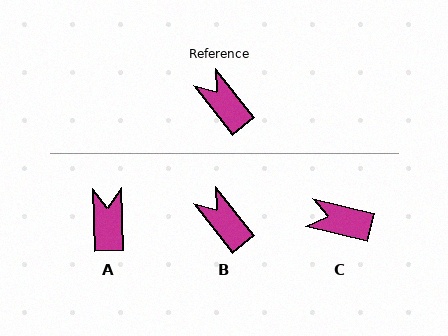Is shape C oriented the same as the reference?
No, it is off by about 38 degrees.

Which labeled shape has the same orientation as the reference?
B.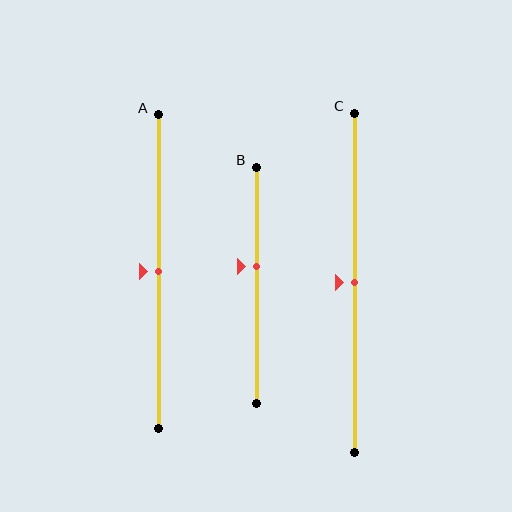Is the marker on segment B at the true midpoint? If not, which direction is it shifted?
No, the marker on segment B is shifted upward by about 8% of the segment length.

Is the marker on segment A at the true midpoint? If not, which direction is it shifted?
Yes, the marker on segment A is at the true midpoint.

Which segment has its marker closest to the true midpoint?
Segment A has its marker closest to the true midpoint.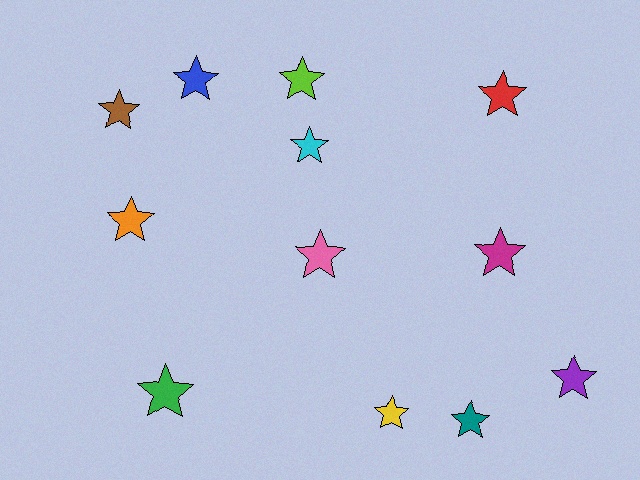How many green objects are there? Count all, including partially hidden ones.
There is 1 green object.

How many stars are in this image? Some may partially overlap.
There are 12 stars.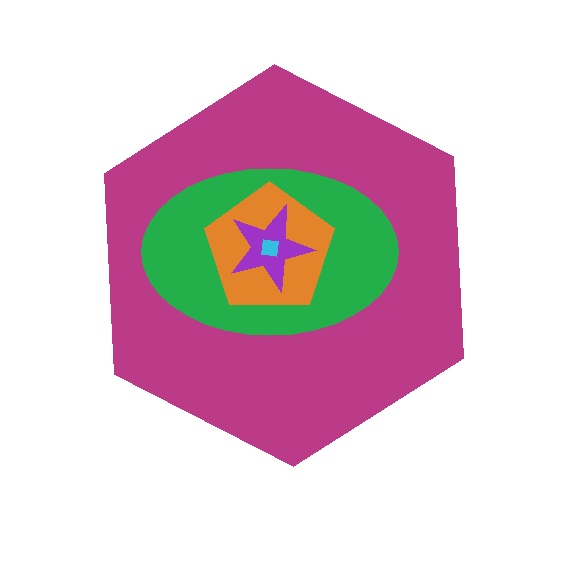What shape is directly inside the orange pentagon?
The purple star.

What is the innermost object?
The cyan square.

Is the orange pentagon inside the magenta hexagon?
Yes.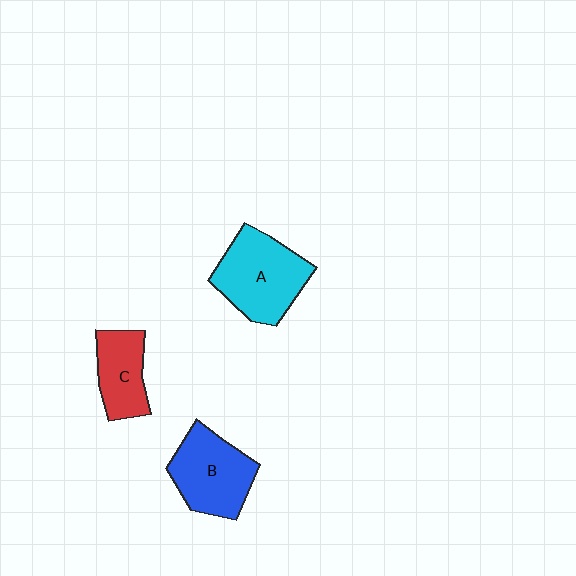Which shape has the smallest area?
Shape C (red).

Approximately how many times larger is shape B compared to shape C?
Approximately 1.4 times.